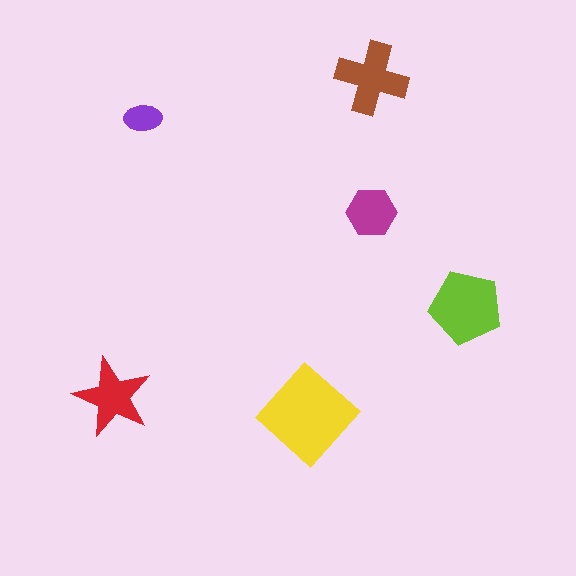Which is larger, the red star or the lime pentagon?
The lime pentagon.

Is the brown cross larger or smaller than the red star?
Larger.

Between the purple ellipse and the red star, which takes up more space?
The red star.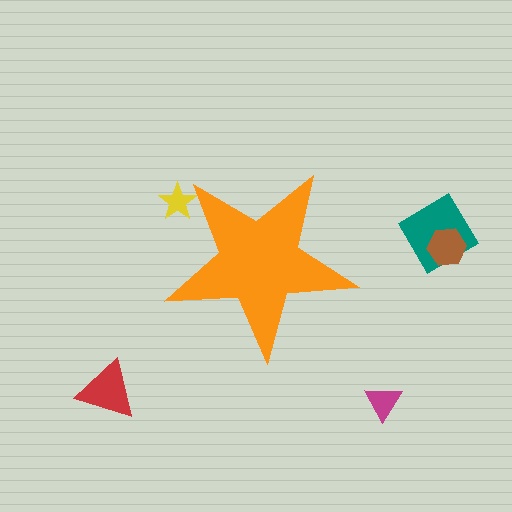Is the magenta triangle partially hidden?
No, the magenta triangle is fully visible.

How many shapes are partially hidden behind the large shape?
1 shape is partially hidden.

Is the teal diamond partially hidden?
No, the teal diamond is fully visible.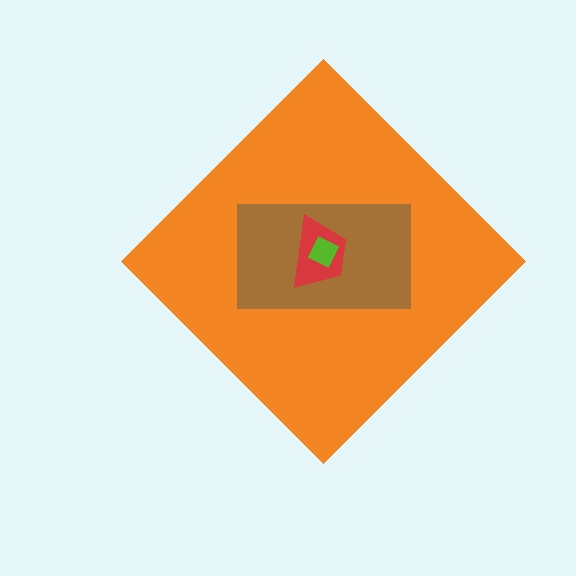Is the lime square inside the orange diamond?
Yes.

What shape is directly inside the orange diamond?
The brown rectangle.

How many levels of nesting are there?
4.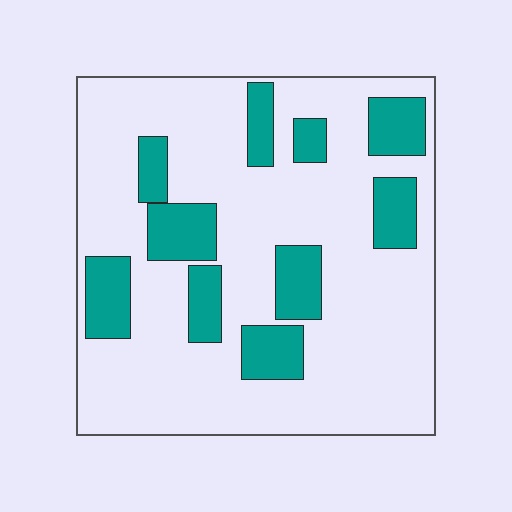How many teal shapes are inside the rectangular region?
10.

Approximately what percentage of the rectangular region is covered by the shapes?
Approximately 25%.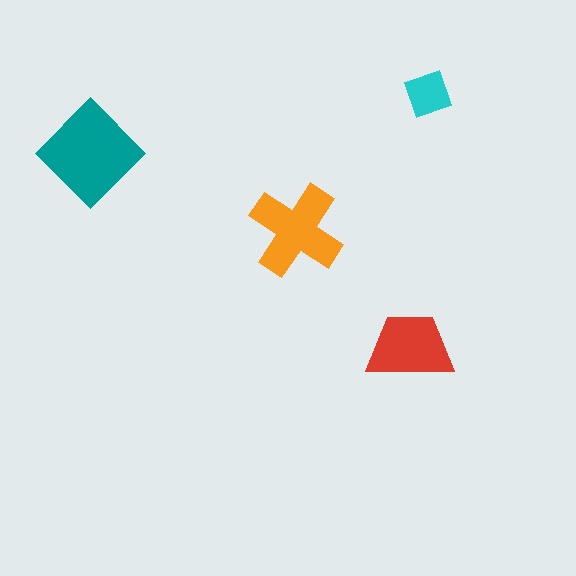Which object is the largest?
The teal diamond.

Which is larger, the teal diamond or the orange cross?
The teal diamond.